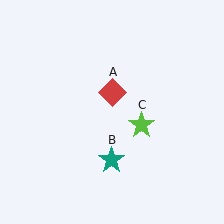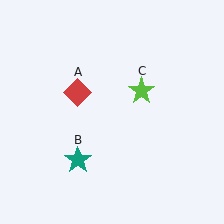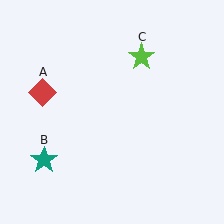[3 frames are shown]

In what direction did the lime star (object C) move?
The lime star (object C) moved up.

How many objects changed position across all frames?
3 objects changed position: red diamond (object A), teal star (object B), lime star (object C).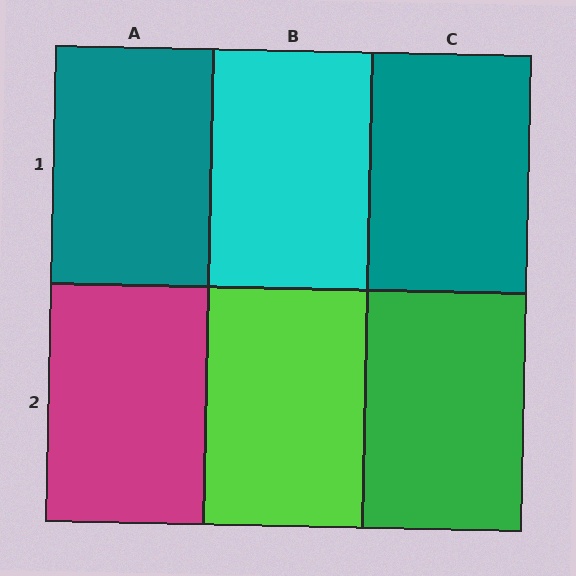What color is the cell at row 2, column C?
Green.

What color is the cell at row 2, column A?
Magenta.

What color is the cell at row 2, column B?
Lime.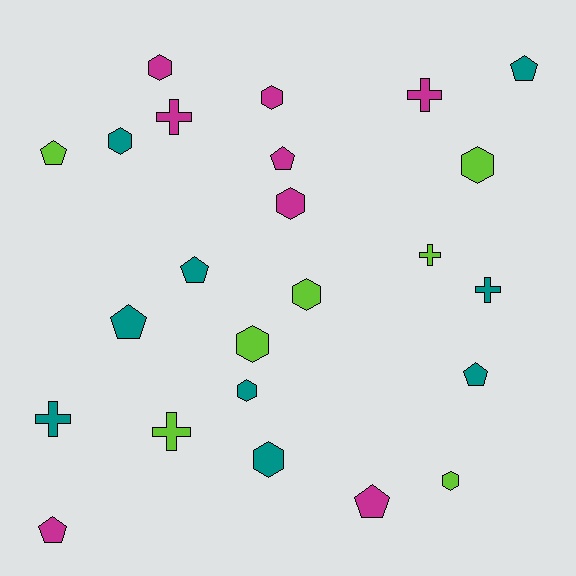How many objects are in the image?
There are 24 objects.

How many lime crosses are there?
There are 2 lime crosses.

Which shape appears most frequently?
Hexagon, with 10 objects.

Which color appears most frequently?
Teal, with 9 objects.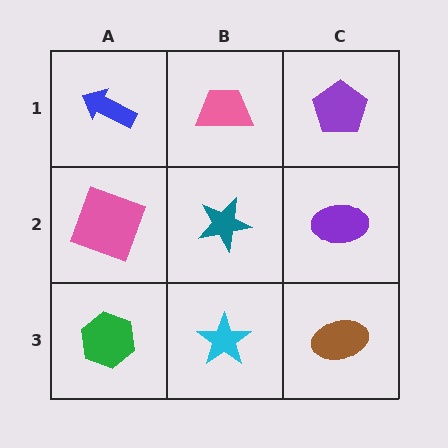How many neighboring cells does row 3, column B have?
3.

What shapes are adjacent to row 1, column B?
A teal star (row 2, column B), a blue arrow (row 1, column A), a purple pentagon (row 1, column C).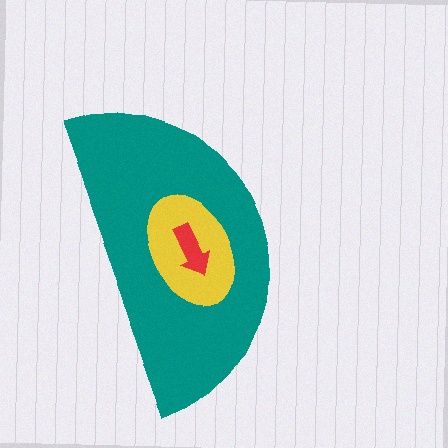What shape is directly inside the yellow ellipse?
The red arrow.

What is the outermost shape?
The teal semicircle.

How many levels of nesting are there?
3.